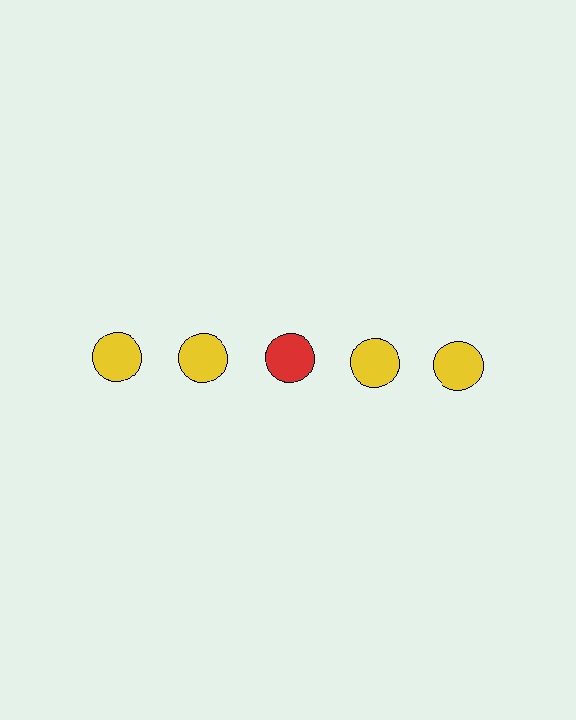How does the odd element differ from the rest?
It has a different color: red instead of yellow.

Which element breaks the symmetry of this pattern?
The red circle in the top row, center column breaks the symmetry. All other shapes are yellow circles.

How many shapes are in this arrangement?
There are 5 shapes arranged in a grid pattern.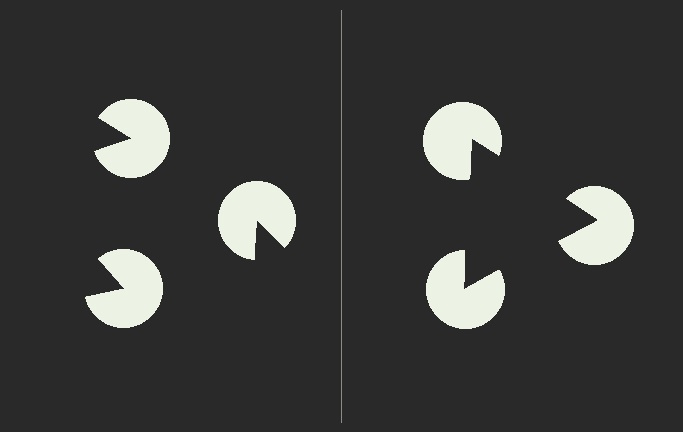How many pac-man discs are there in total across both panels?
6 — 3 on each side.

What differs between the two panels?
The pac-man discs are positioned identically on both sides; only the wedge orientations differ. On the right they align to a triangle; on the left they are misaligned.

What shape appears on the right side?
An illusory triangle.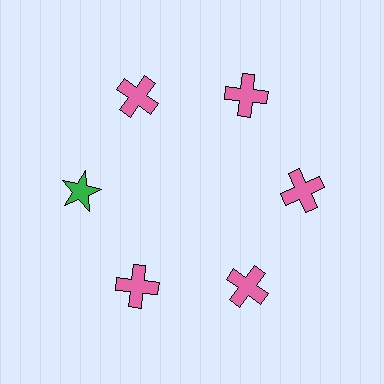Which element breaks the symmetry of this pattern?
The green star at roughly the 9 o'clock position breaks the symmetry. All other shapes are pink crosses.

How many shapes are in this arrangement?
There are 6 shapes arranged in a ring pattern.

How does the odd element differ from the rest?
It differs in both color (green instead of pink) and shape (star instead of cross).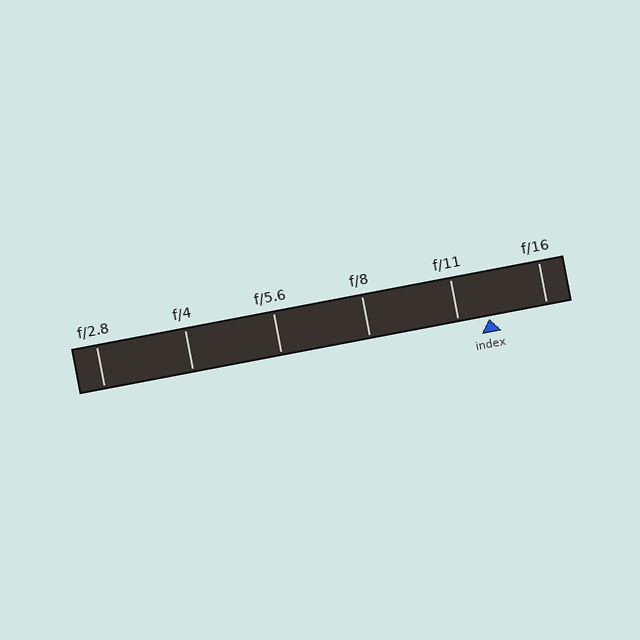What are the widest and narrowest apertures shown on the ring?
The widest aperture shown is f/2.8 and the narrowest is f/16.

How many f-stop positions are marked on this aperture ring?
There are 6 f-stop positions marked.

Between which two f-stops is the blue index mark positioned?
The index mark is between f/11 and f/16.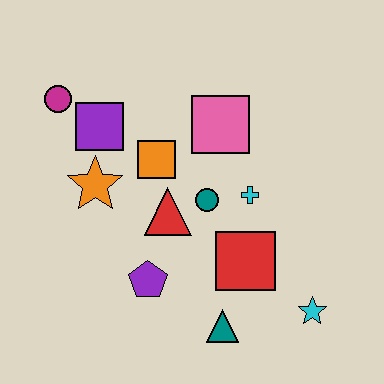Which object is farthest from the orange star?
The cyan star is farthest from the orange star.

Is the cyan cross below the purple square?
Yes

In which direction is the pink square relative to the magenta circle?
The pink square is to the right of the magenta circle.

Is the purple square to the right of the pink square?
No